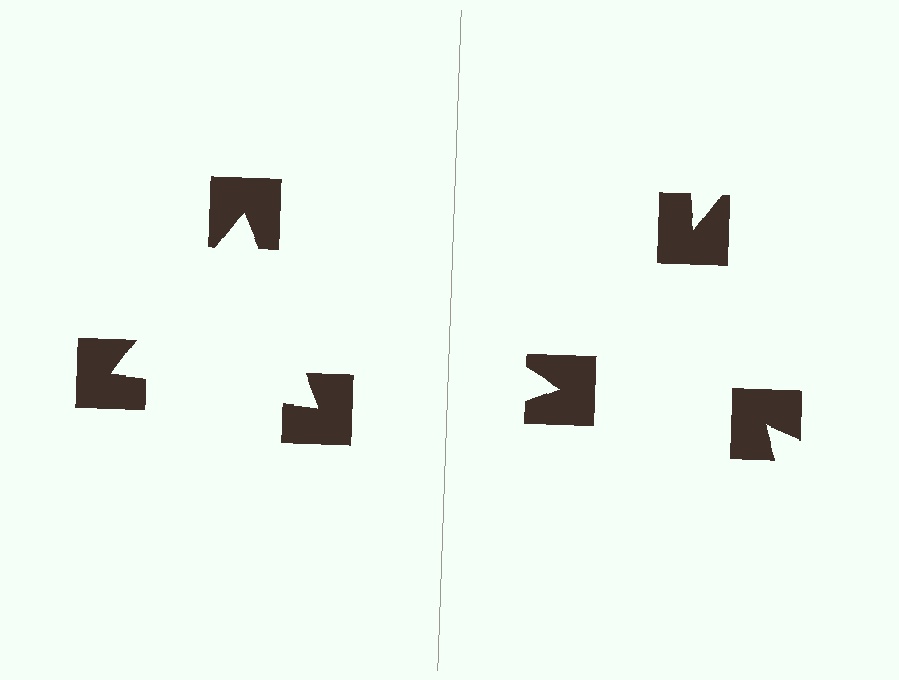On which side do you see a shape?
An illusory triangle appears on the left side. On the right side the wedge cuts are rotated, so no coherent shape forms.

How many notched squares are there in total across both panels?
6 — 3 on each side.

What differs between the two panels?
The notched squares are positioned identically on both sides; only the wedge orientations differ. On the left they align to a triangle; on the right they are misaligned.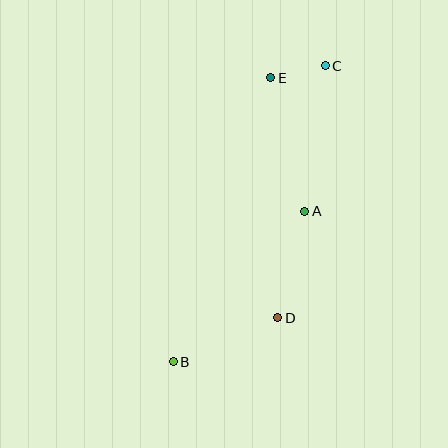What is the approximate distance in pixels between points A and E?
The distance between A and E is approximately 138 pixels.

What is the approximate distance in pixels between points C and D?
The distance between C and D is approximately 256 pixels.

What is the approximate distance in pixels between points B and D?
The distance between B and D is approximately 114 pixels.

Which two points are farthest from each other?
Points B and C are farthest from each other.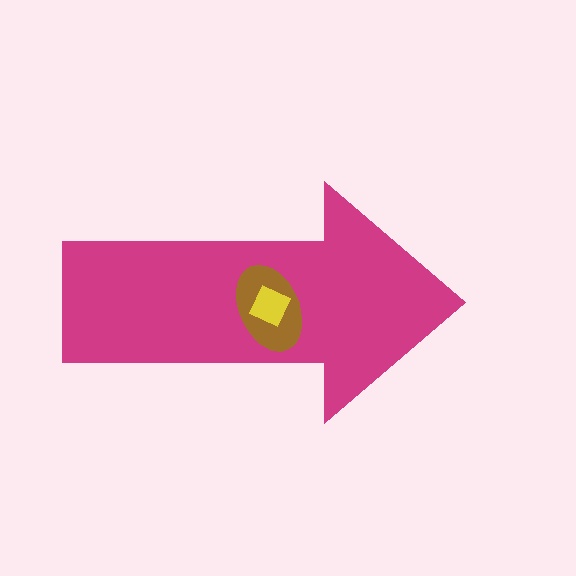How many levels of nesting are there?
3.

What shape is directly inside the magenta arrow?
The brown ellipse.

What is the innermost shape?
The yellow diamond.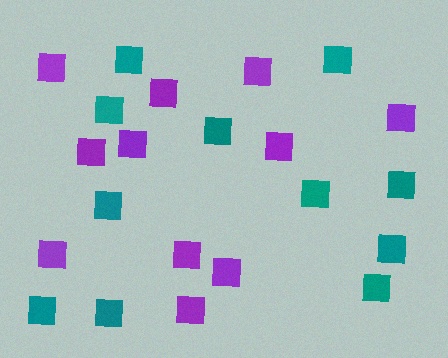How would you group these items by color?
There are 2 groups: one group of purple squares (11) and one group of teal squares (11).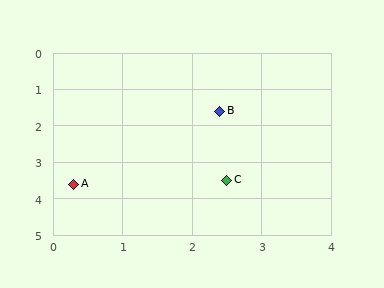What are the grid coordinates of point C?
Point C is at approximately (2.5, 3.5).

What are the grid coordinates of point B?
Point B is at approximately (2.4, 1.6).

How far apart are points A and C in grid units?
Points A and C are about 2.2 grid units apart.